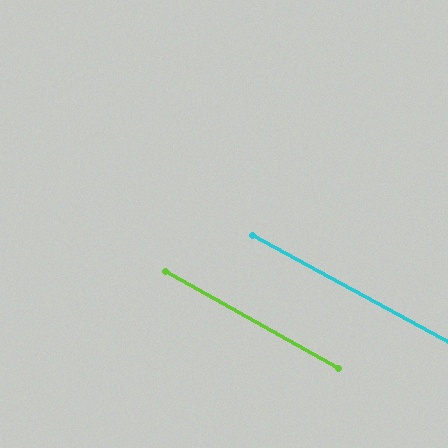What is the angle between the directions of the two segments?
Approximately 1 degree.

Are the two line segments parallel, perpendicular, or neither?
Parallel — their directions differ by only 0.7°.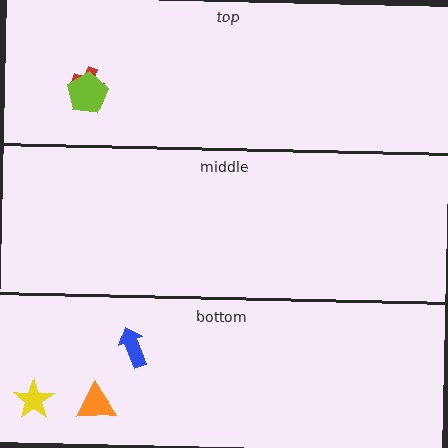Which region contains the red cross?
The top region.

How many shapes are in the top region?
2.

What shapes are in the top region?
The red cross, the lime pentagon.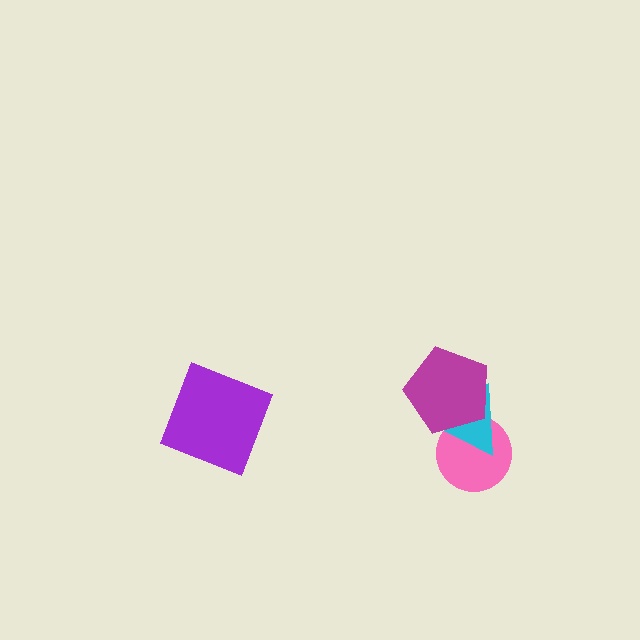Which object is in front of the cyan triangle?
The magenta pentagon is in front of the cyan triangle.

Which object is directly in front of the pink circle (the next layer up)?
The cyan triangle is directly in front of the pink circle.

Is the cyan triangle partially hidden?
Yes, it is partially covered by another shape.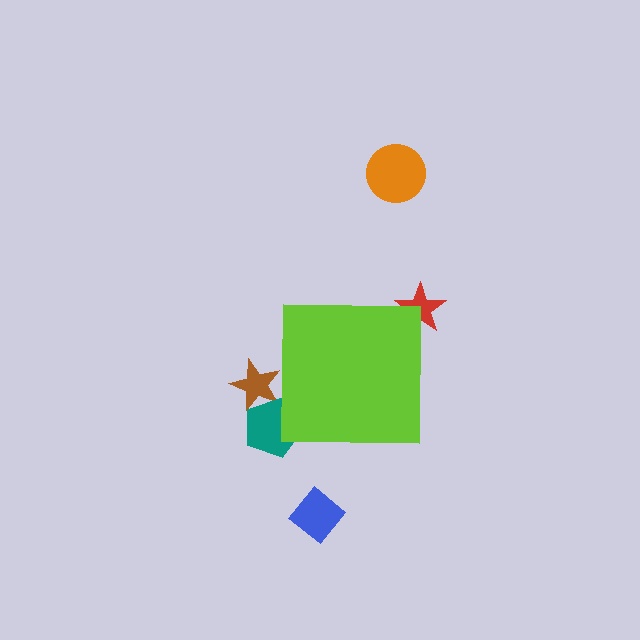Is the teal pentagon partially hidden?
Yes, the teal pentagon is partially hidden behind the lime square.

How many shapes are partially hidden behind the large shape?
3 shapes are partially hidden.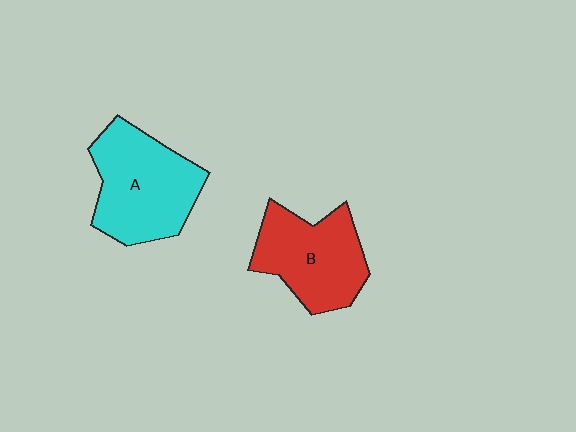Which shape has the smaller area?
Shape B (red).